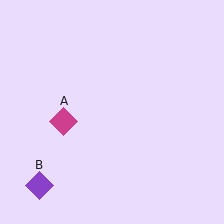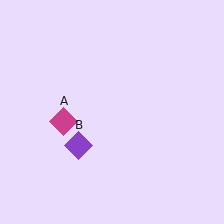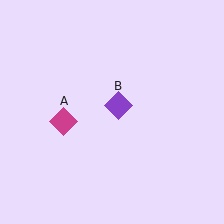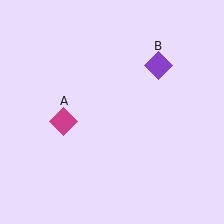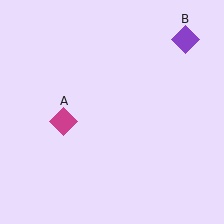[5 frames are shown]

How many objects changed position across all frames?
1 object changed position: purple diamond (object B).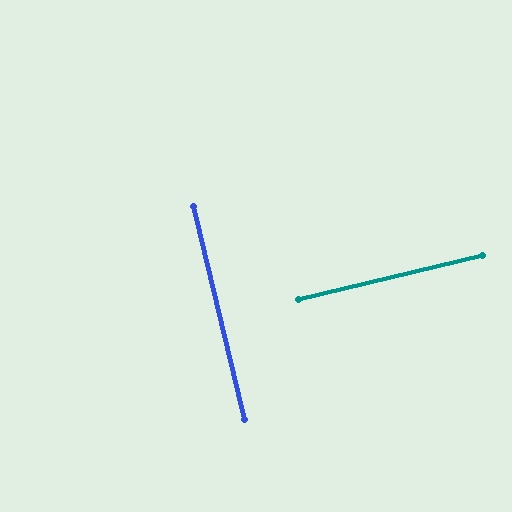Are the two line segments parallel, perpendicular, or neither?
Perpendicular — they meet at approximately 90°.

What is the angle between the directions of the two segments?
Approximately 90 degrees.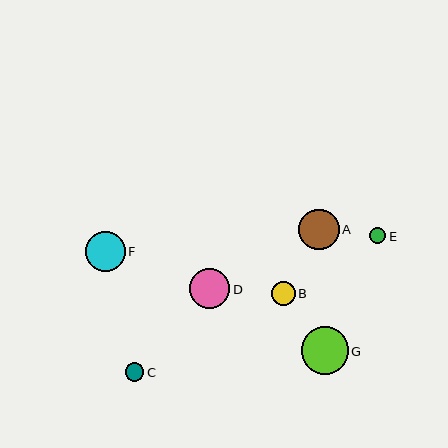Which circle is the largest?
Circle G is the largest with a size of approximately 47 pixels.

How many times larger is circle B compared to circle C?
Circle B is approximately 1.3 times the size of circle C.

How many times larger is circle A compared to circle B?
Circle A is approximately 1.7 times the size of circle B.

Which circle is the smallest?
Circle E is the smallest with a size of approximately 17 pixels.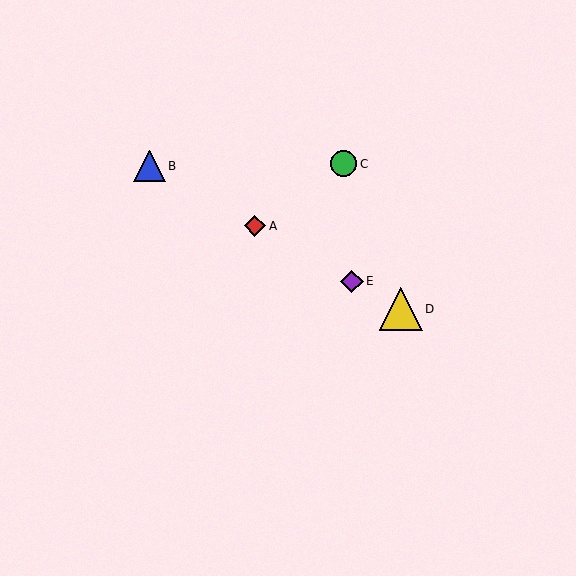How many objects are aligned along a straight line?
4 objects (A, B, D, E) are aligned along a straight line.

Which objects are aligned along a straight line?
Objects A, B, D, E are aligned along a straight line.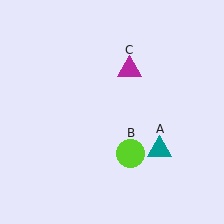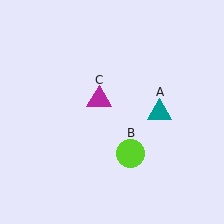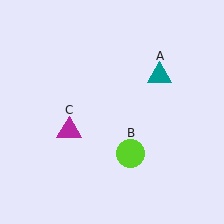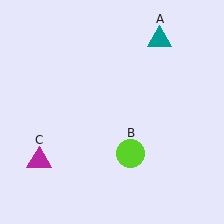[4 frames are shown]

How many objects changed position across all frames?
2 objects changed position: teal triangle (object A), magenta triangle (object C).